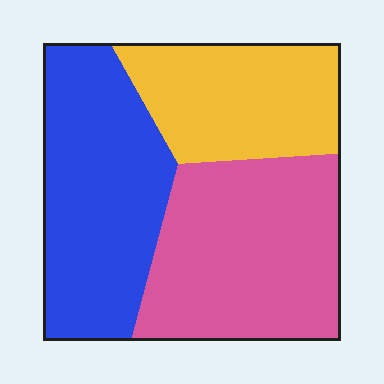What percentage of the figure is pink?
Pink takes up between a quarter and a half of the figure.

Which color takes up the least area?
Yellow, at roughly 25%.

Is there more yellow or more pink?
Pink.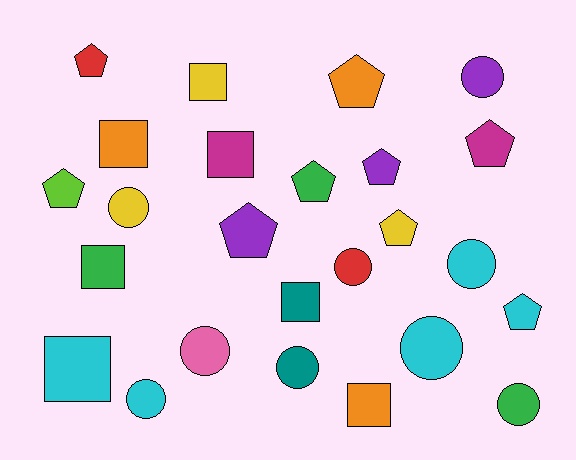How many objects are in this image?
There are 25 objects.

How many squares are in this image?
There are 7 squares.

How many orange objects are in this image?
There are 3 orange objects.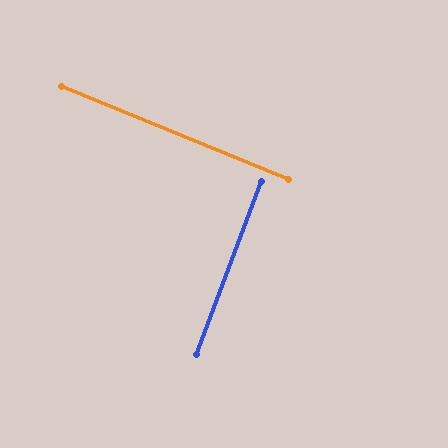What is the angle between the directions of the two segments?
Approximately 88 degrees.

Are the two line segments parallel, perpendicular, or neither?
Perpendicular — they meet at approximately 88°.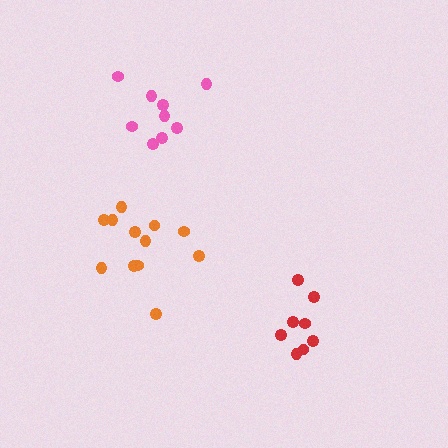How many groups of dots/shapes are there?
There are 3 groups.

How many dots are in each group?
Group 1: 12 dots, Group 2: 8 dots, Group 3: 9 dots (29 total).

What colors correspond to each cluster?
The clusters are colored: orange, red, pink.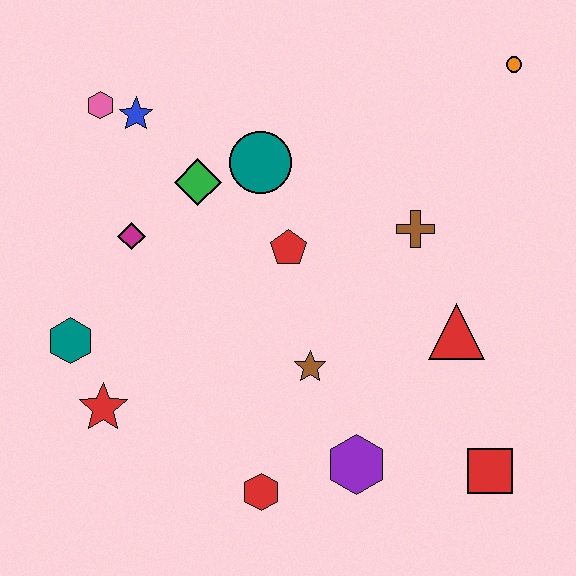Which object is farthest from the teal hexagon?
The orange circle is farthest from the teal hexagon.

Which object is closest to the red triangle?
The brown cross is closest to the red triangle.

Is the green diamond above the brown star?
Yes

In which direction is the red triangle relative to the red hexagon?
The red triangle is to the right of the red hexagon.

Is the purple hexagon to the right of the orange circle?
No